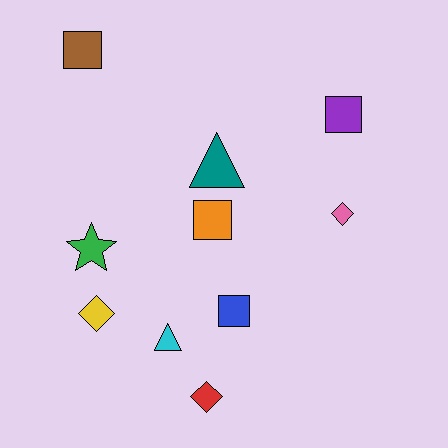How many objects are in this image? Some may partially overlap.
There are 10 objects.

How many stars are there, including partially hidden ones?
There is 1 star.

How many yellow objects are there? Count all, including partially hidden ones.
There is 1 yellow object.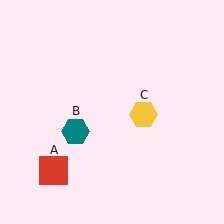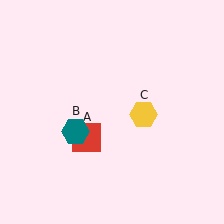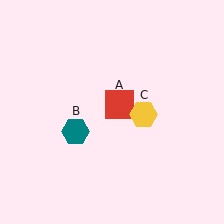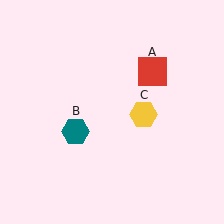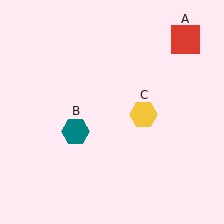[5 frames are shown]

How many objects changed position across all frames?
1 object changed position: red square (object A).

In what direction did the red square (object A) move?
The red square (object A) moved up and to the right.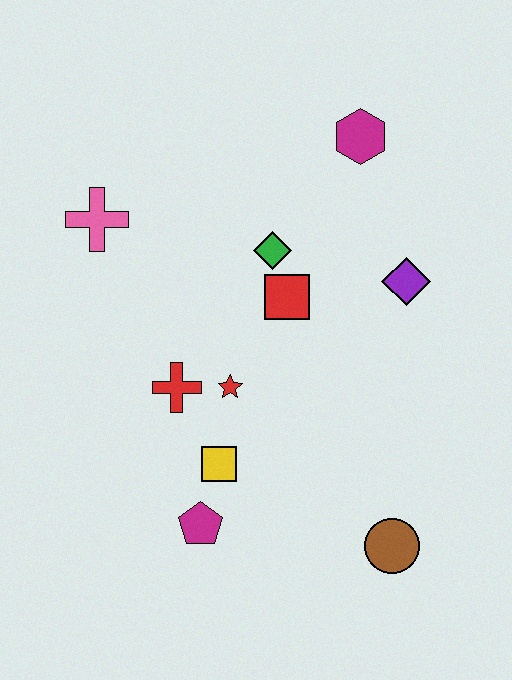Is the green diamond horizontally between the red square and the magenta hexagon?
No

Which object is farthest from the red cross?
The magenta hexagon is farthest from the red cross.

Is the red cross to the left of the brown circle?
Yes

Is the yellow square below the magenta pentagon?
No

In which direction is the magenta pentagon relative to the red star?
The magenta pentagon is below the red star.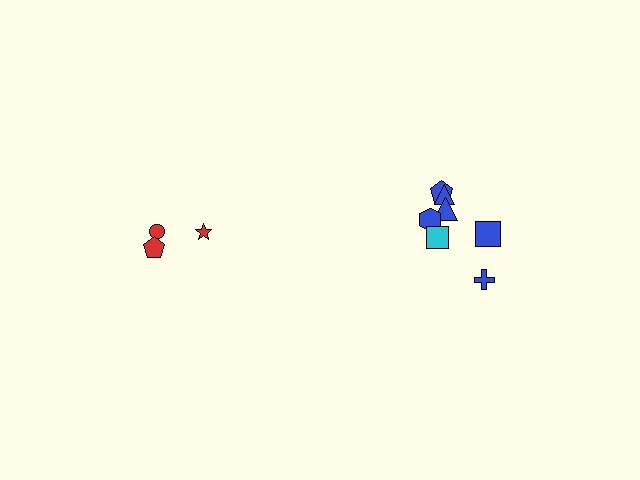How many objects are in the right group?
There are 7 objects.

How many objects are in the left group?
There are 3 objects.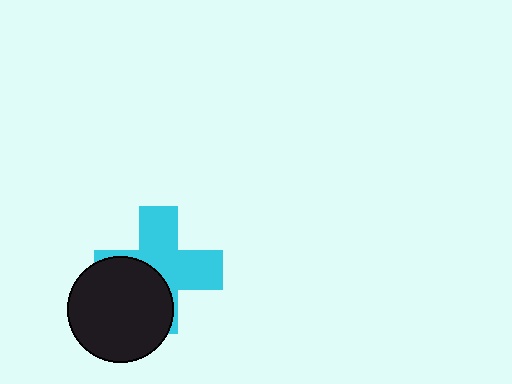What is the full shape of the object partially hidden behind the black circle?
The partially hidden object is a cyan cross.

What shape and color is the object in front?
The object in front is a black circle.